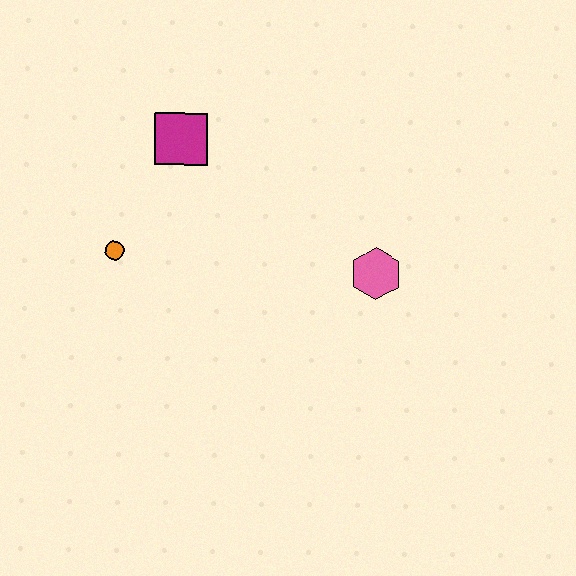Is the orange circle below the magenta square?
Yes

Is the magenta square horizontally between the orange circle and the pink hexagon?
Yes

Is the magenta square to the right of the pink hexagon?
No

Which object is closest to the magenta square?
The orange circle is closest to the magenta square.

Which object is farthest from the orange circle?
The pink hexagon is farthest from the orange circle.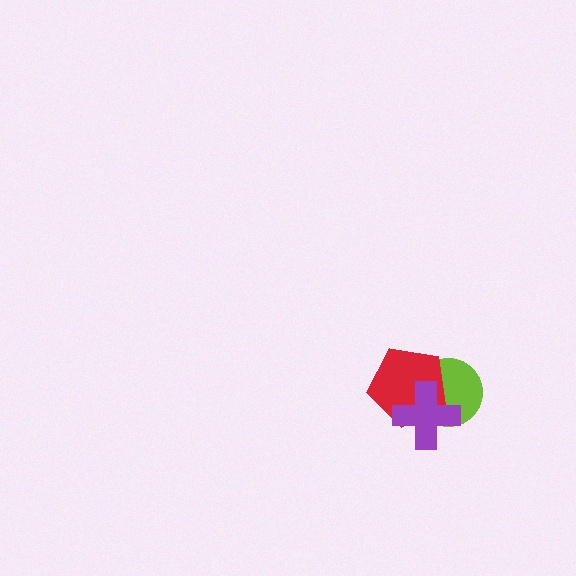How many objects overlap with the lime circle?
2 objects overlap with the lime circle.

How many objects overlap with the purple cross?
2 objects overlap with the purple cross.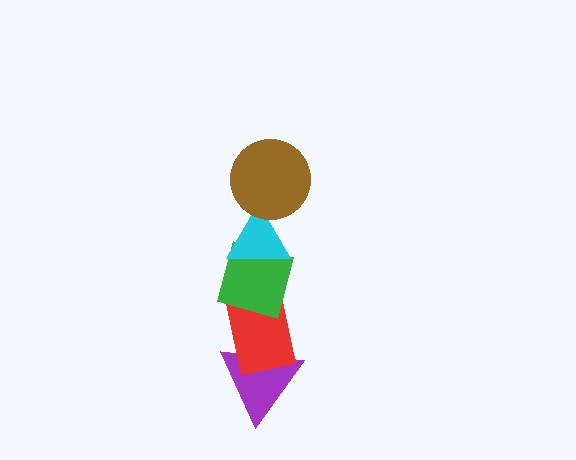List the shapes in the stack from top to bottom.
From top to bottom: the brown circle, the cyan triangle, the green square, the red rectangle, the purple triangle.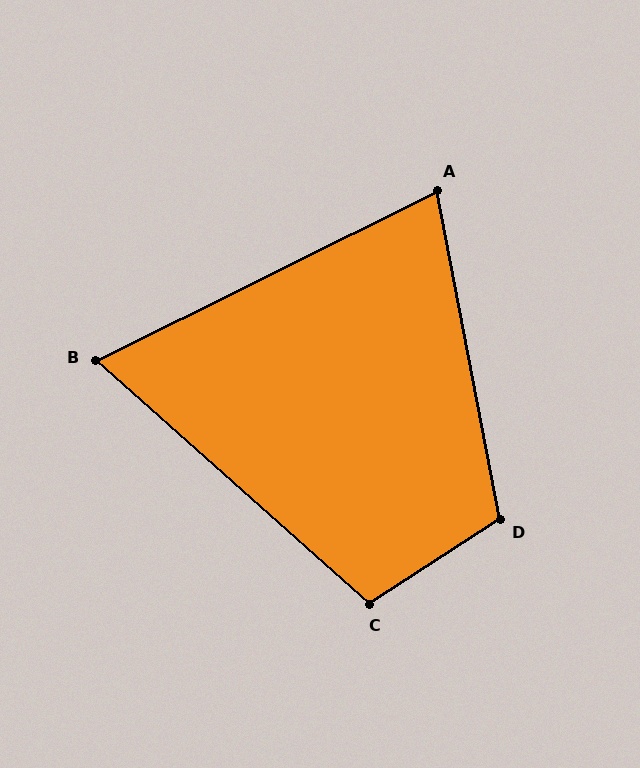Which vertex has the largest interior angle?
D, at approximately 112 degrees.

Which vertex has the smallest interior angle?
B, at approximately 68 degrees.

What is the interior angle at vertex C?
Approximately 105 degrees (obtuse).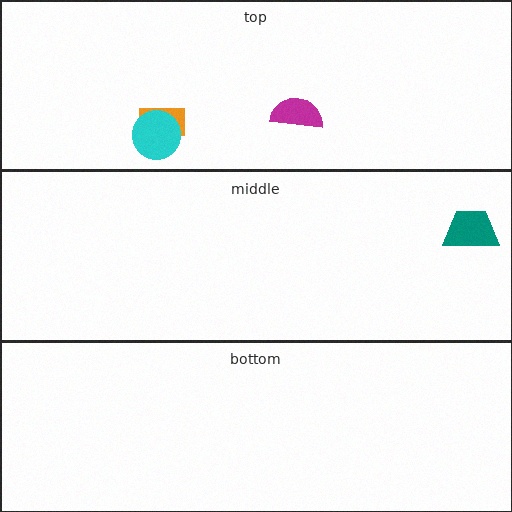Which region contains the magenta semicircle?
The top region.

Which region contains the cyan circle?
The top region.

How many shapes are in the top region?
3.